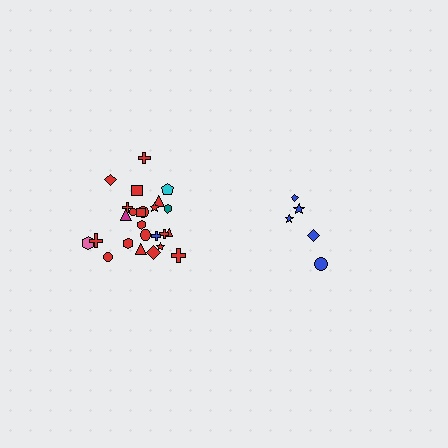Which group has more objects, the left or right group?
The left group.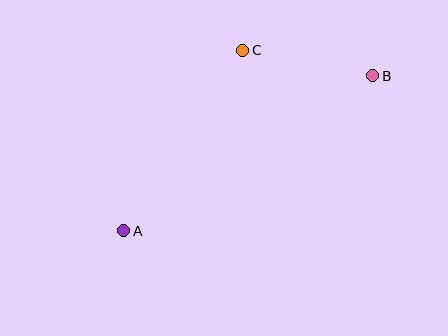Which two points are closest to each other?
Points B and C are closest to each other.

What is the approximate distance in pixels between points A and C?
The distance between A and C is approximately 216 pixels.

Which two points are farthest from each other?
Points A and B are farthest from each other.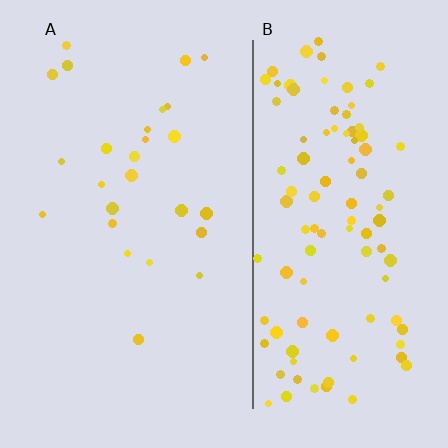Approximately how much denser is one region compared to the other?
Approximately 4.1× — region B over region A.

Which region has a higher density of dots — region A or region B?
B (the right).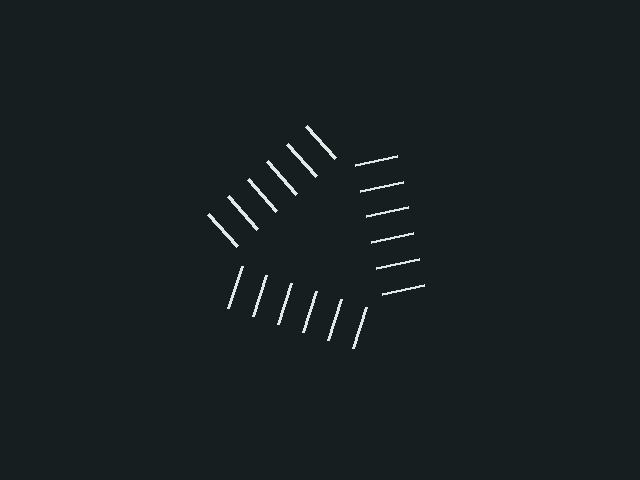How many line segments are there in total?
18 — 6 along each of the 3 edges.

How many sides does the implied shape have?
3 sides — the line-ends trace a triangle.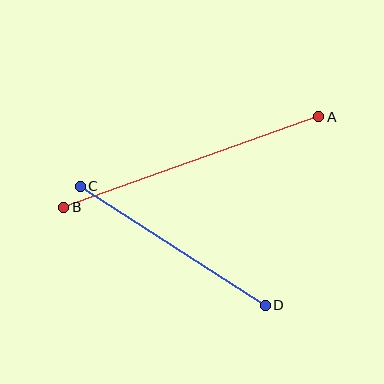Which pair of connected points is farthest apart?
Points A and B are farthest apart.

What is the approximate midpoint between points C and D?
The midpoint is at approximately (173, 246) pixels.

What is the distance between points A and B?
The distance is approximately 271 pixels.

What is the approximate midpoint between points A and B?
The midpoint is at approximately (191, 162) pixels.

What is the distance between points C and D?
The distance is approximately 220 pixels.